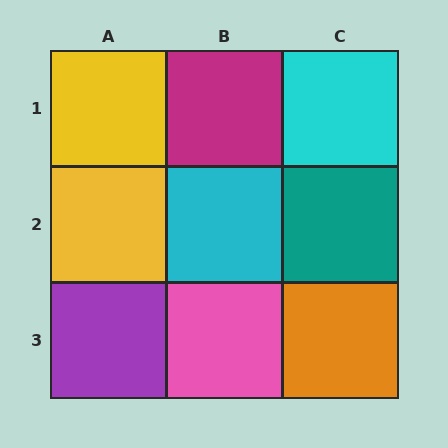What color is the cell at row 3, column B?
Pink.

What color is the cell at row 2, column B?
Cyan.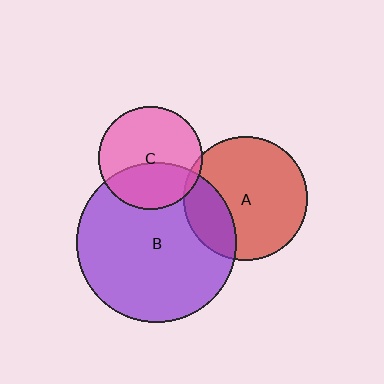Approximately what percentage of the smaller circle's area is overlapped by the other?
Approximately 5%.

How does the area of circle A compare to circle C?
Approximately 1.4 times.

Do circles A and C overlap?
Yes.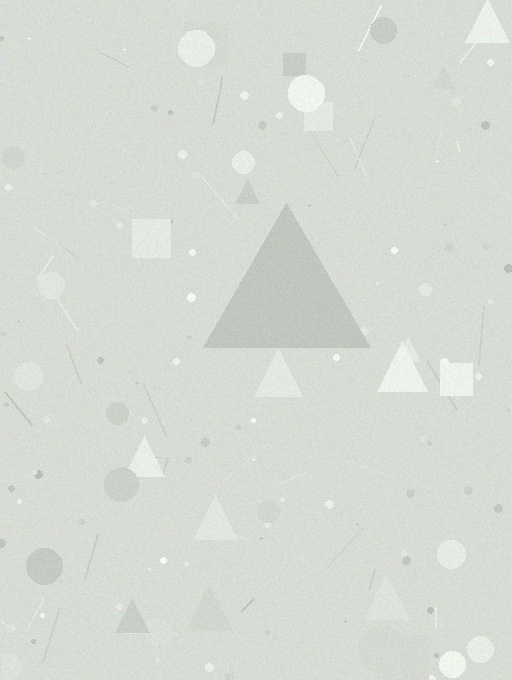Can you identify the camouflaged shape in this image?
The camouflaged shape is a triangle.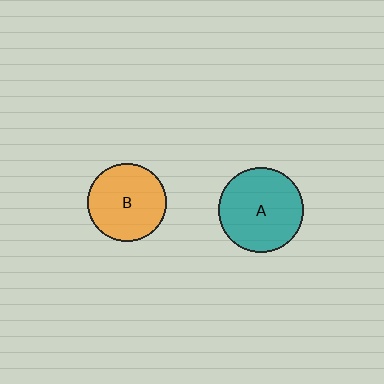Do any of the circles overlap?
No, none of the circles overlap.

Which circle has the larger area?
Circle A (teal).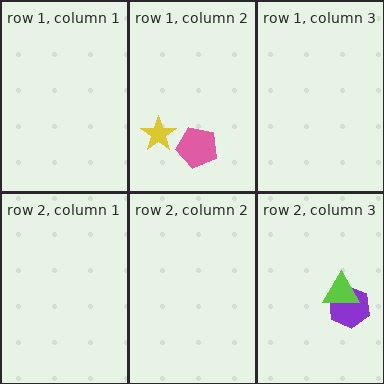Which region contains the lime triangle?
The row 2, column 3 region.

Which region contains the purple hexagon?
The row 2, column 3 region.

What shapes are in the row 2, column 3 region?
The purple hexagon, the lime triangle.